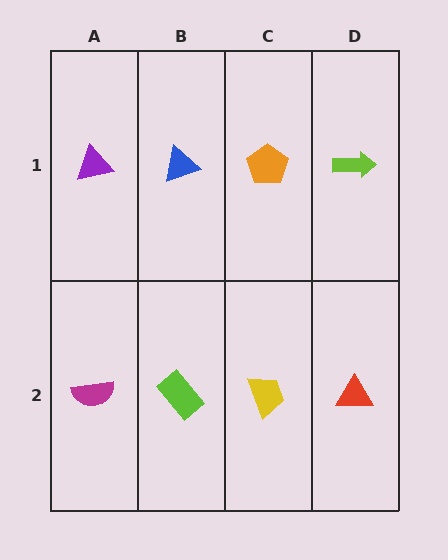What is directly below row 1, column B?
A lime rectangle.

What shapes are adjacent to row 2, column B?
A blue triangle (row 1, column B), a magenta semicircle (row 2, column A), a yellow trapezoid (row 2, column C).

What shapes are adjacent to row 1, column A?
A magenta semicircle (row 2, column A), a blue triangle (row 1, column B).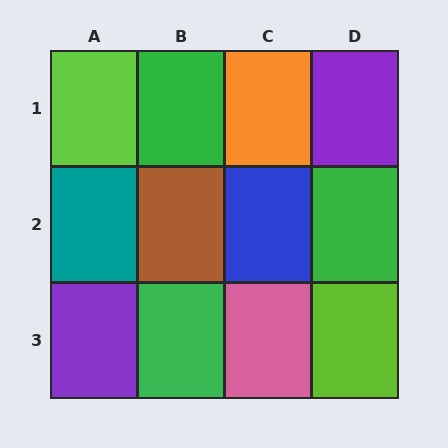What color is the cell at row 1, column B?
Green.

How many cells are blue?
1 cell is blue.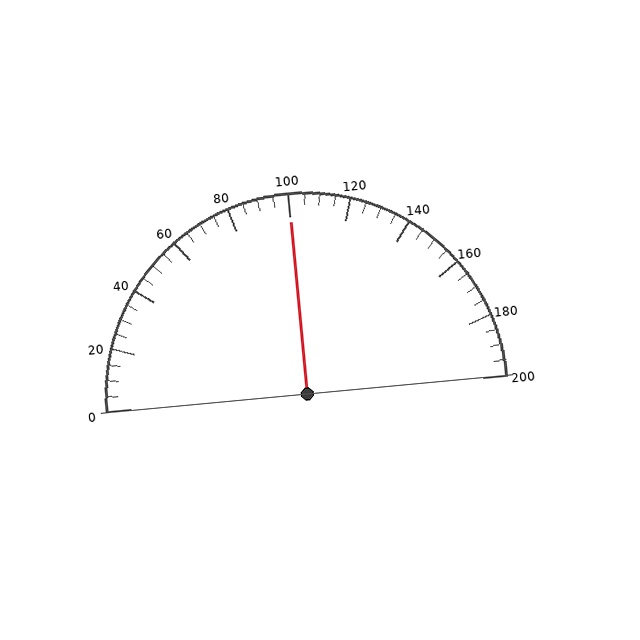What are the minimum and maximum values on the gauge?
The gauge ranges from 0 to 200.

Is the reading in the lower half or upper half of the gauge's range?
The reading is in the upper half of the range (0 to 200).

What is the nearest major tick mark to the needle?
The nearest major tick mark is 100.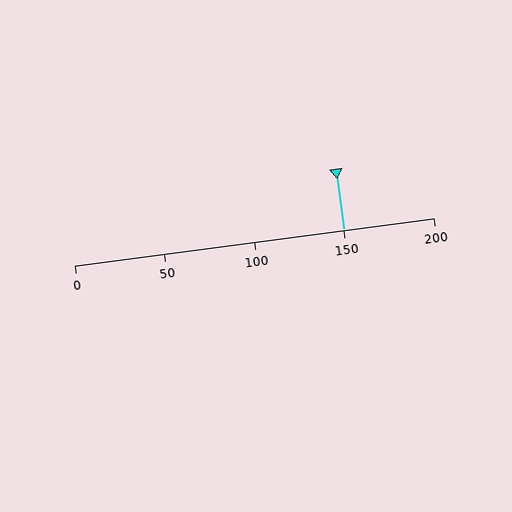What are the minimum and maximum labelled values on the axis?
The axis runs from 0 to 200.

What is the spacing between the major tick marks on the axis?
The major ticks are spaced 50 apart.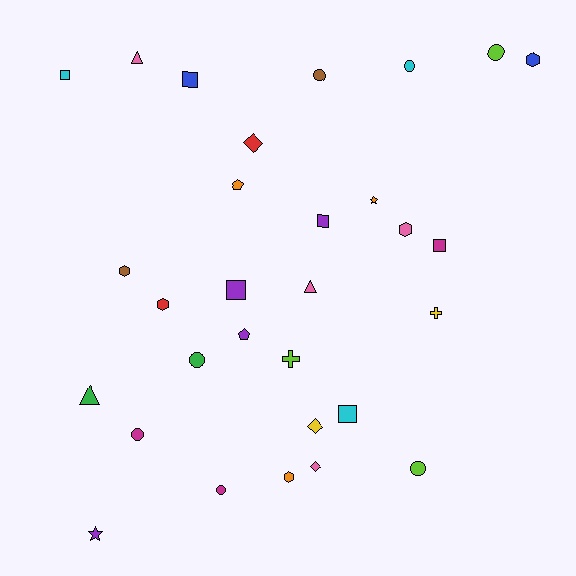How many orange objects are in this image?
There are 3 orange objects.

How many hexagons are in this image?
There are 5 hexagons.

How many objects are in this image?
There are 30 objects.